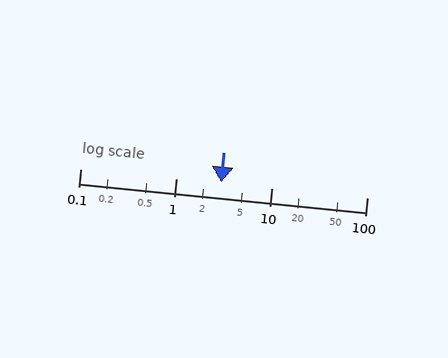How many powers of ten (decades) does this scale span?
The scale spans 3 decades, from 0.1 to 100.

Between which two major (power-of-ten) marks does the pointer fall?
The pointer is between 1 and 10.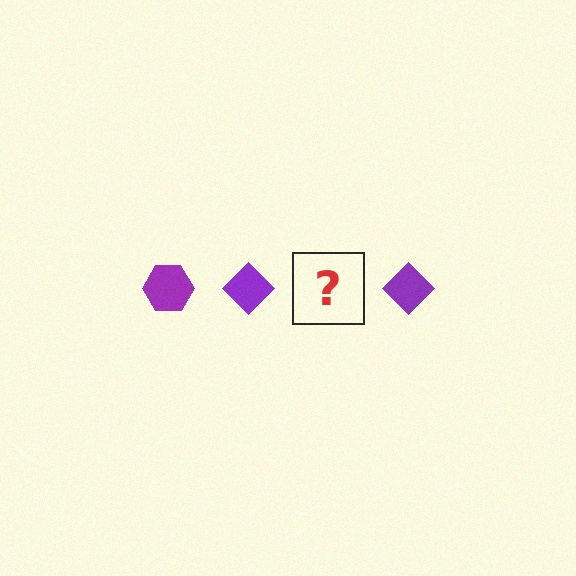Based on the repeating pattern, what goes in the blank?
The blank should be a purple hexagon.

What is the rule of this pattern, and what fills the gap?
The rule is that the pattern cycles through hexagon, diamond shapes in purple. The gap should be filled with a purple hexagon.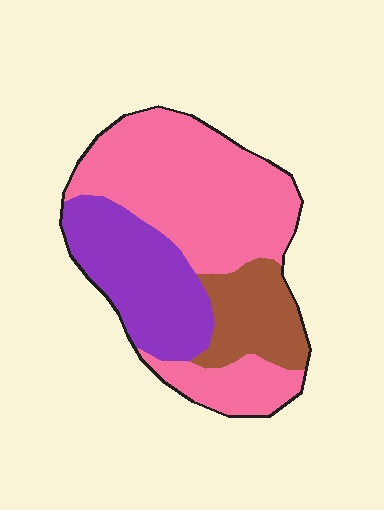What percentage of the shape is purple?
Purple covers 27% of the shape.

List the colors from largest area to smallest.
From largest to smallest: pink, purple, brown.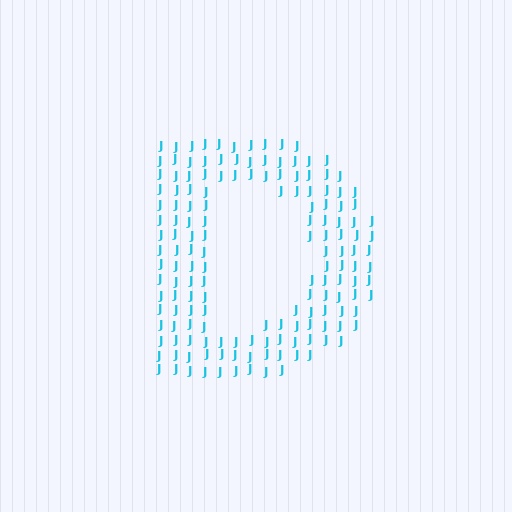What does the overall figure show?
The overall figure shows the letter D.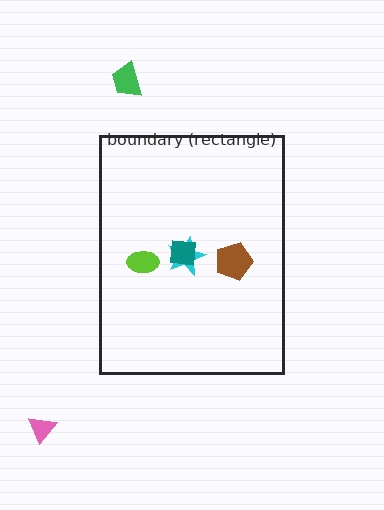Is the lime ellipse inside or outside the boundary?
Inside.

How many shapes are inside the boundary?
4 inside, 2 outside.